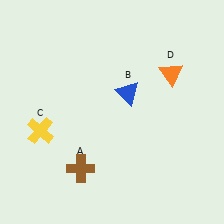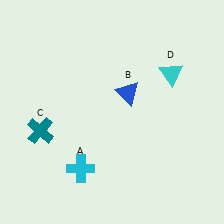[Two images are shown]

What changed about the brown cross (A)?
In Image 1, A is brown. In Image 2, it changed to cyan.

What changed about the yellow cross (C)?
In Image 1, C is yellow. In Image 2, it changed to teal.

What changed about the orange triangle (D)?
In Image 1, D is orange. In Image 2, it changed to cyan.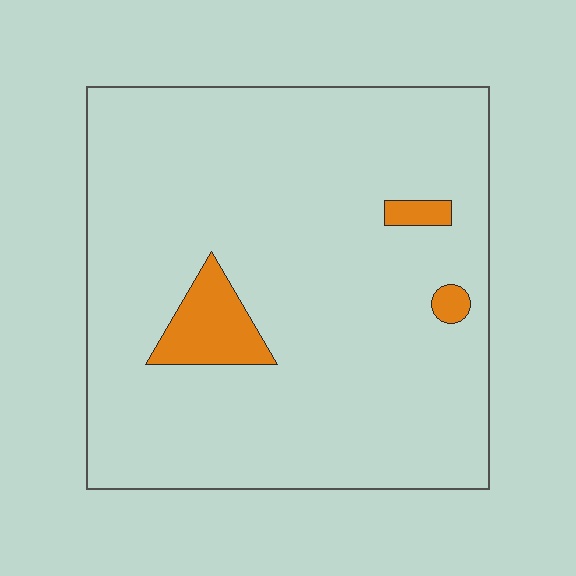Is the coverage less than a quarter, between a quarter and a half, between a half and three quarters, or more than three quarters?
Less than a quarter.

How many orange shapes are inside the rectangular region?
3.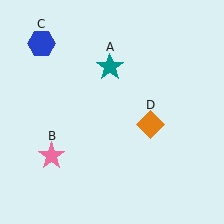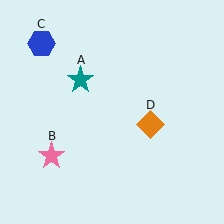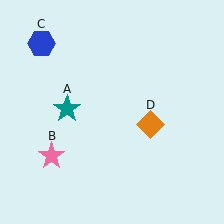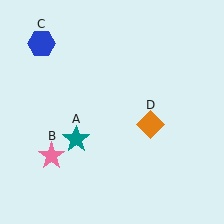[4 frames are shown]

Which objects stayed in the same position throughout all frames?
Pink star (object B) and blue hexagon (object C) and orange diamond (object D) remained stationary.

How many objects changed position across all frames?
1 object changed position: teal star (object A).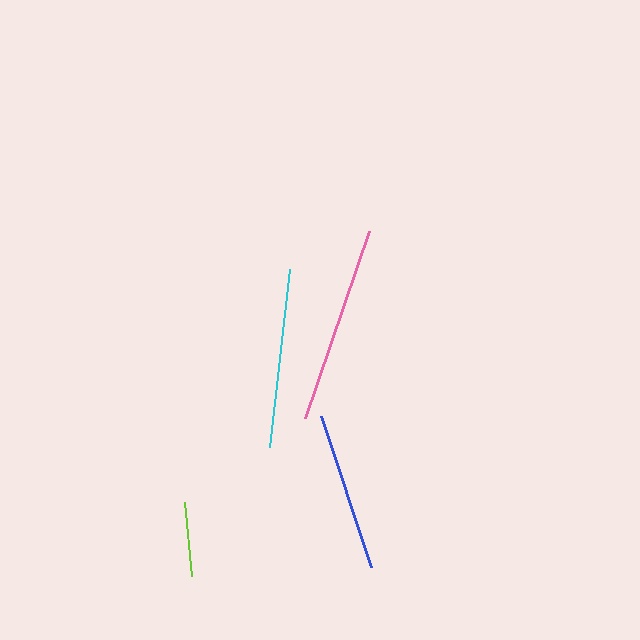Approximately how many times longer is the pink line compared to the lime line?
The pink line is approximately 2.7 times the length of the lime line.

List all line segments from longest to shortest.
From longest to shortest: pink, cyan, blue, lime.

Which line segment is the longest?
The pink line is the longest at approximately 197 pixels.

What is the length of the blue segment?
The blue segment is approximately 160 pixels long.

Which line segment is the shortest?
The lime line is the shortest at approximately 74 pixels.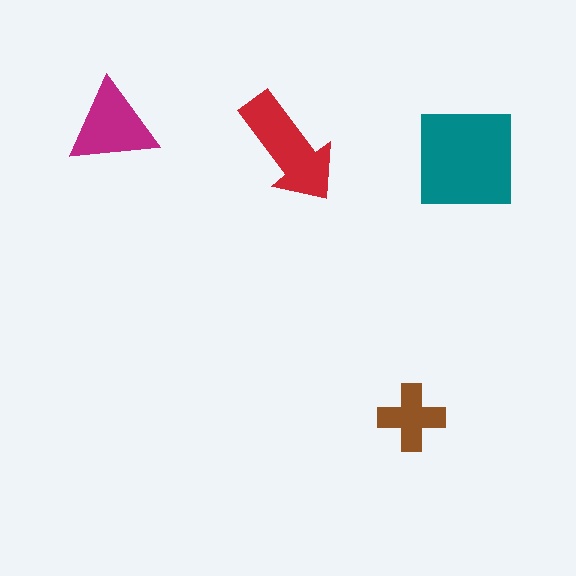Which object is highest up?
The magenta triangle is topmost.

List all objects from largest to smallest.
The teal square, the red arrow, the magenta triangle, the brown cross.